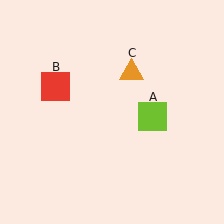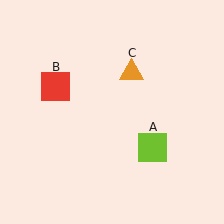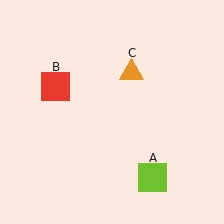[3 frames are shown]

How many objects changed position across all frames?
1 object changed position: lime square (object A).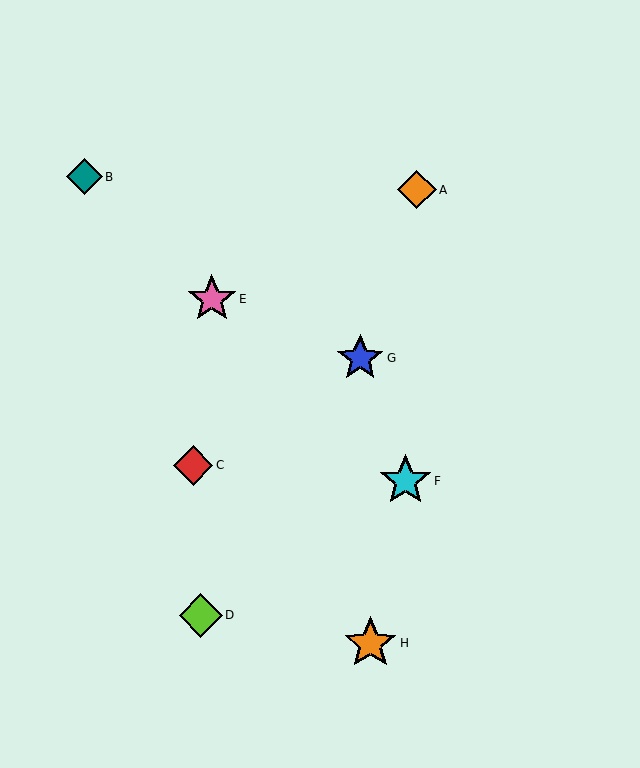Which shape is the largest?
The orange star (labeled H) is the largest.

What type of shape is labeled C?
Shape C is a red diamond.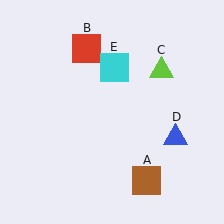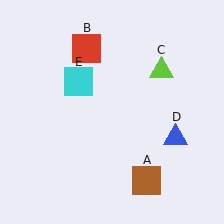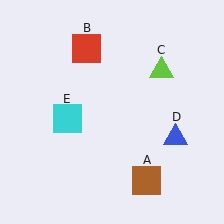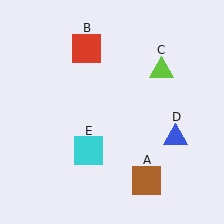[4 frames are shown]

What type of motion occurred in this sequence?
The cyan square (object E) rotated counterclockwise around the center of the scene.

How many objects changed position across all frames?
1 object changed position: cyan square (object E).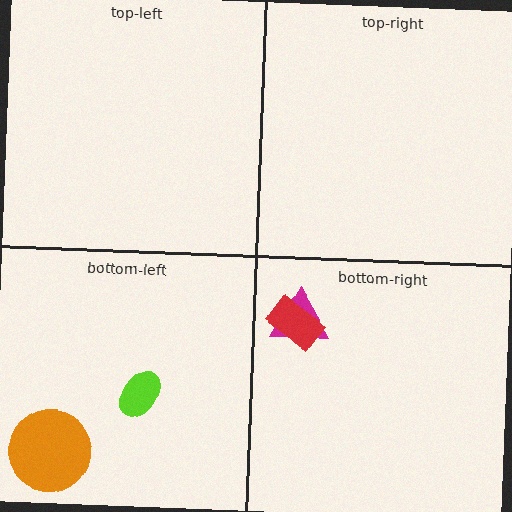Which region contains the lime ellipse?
The bottom-left region.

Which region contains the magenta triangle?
The bottom-right region.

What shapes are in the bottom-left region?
The orange circle, the lime ellipse.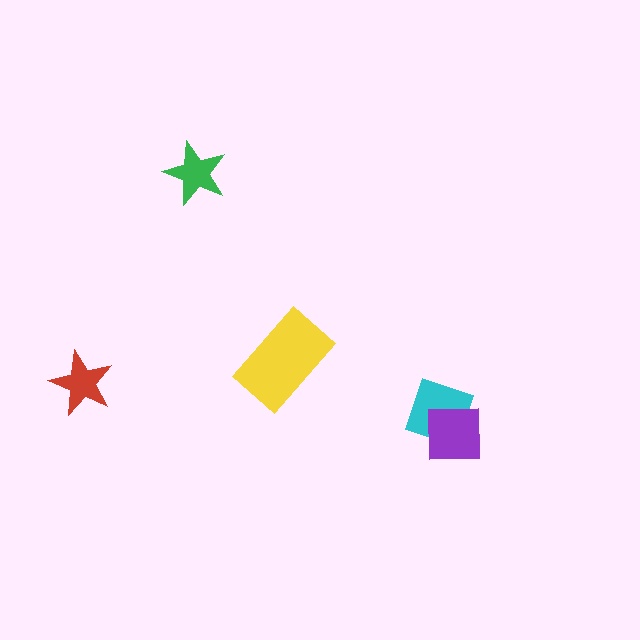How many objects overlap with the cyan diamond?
1 object overlaps with the cyan diamond.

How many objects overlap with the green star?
0 objects overlap with the green star.